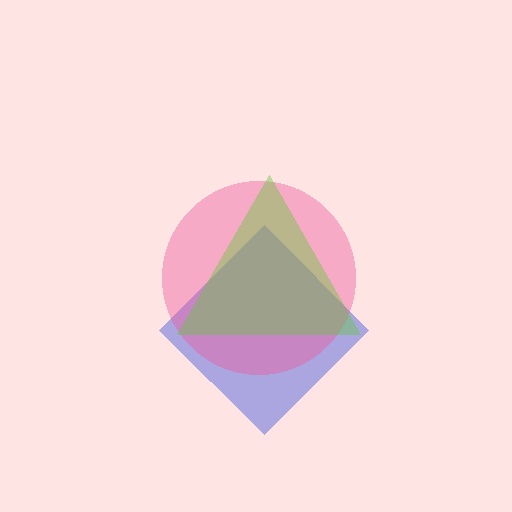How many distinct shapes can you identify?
There are 3 distinct shapes: a blue diamond, a pink circle, a lime triangle.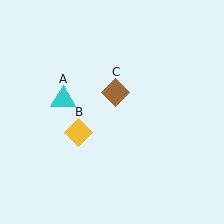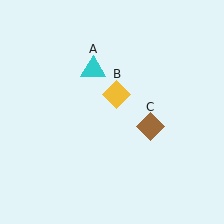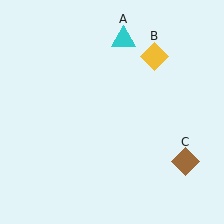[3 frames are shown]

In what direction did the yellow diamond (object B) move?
The yellow diamond (object B) moved up and to the right.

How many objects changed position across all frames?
3 objects changed position: cyan triangle (object A), yellow diamond (object B), brown diamond (object C).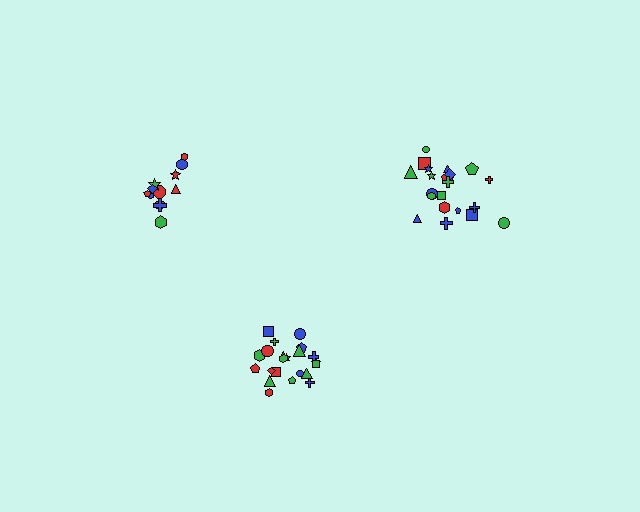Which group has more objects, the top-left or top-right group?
The top-right group.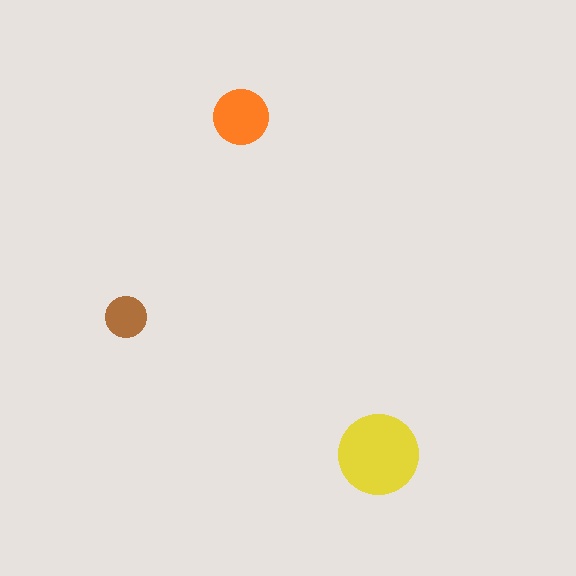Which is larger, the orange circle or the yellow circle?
The yellow one.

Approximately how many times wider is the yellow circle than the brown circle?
About 2 times wider.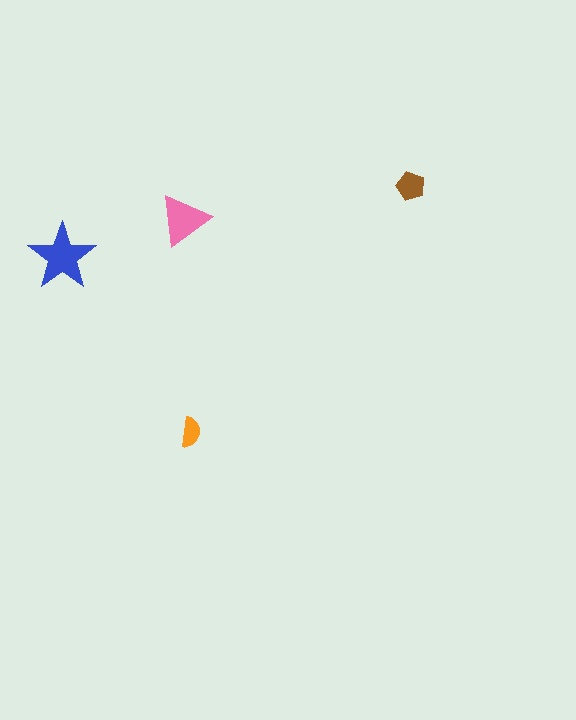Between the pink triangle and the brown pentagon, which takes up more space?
The pink triangle.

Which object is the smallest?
The orange semicircle.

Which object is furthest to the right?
The brown pentagon is rightmost.